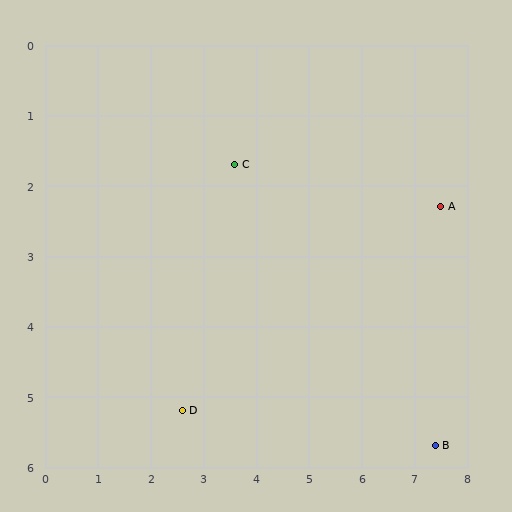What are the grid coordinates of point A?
Point A is at approximately (7.5, 2.3).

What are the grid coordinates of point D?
Point D is at approximately (2.6, 5.2).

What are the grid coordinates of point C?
Point C is at approximately (3.6, 1.7).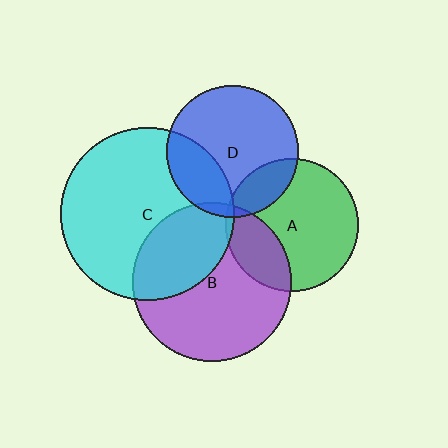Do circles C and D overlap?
Yes.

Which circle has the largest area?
Circle C (cyan).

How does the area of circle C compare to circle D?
Approximately 1.7 times.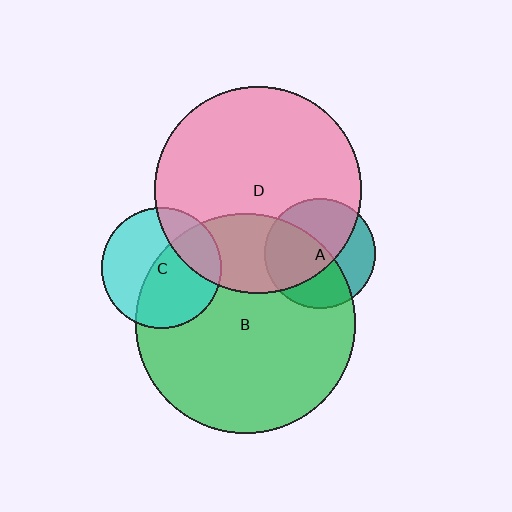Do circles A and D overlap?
Yes.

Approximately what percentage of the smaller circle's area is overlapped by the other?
Approximately 60%.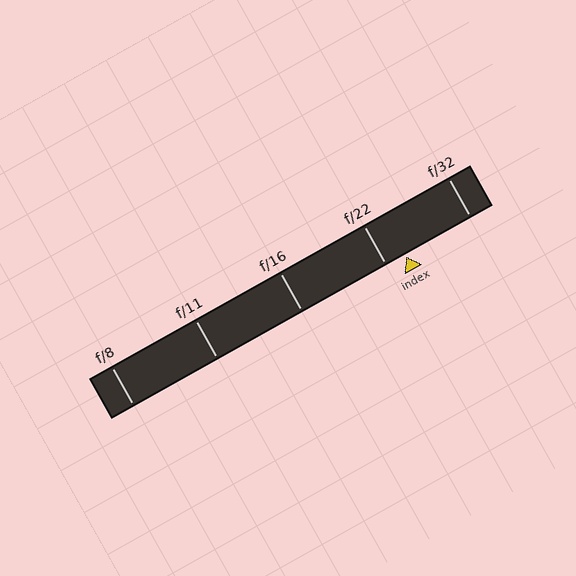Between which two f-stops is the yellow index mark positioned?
The index mark is between f/22 and f/32.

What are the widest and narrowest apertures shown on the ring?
The widest aperture shown is f/8 and the narrowest is f/32.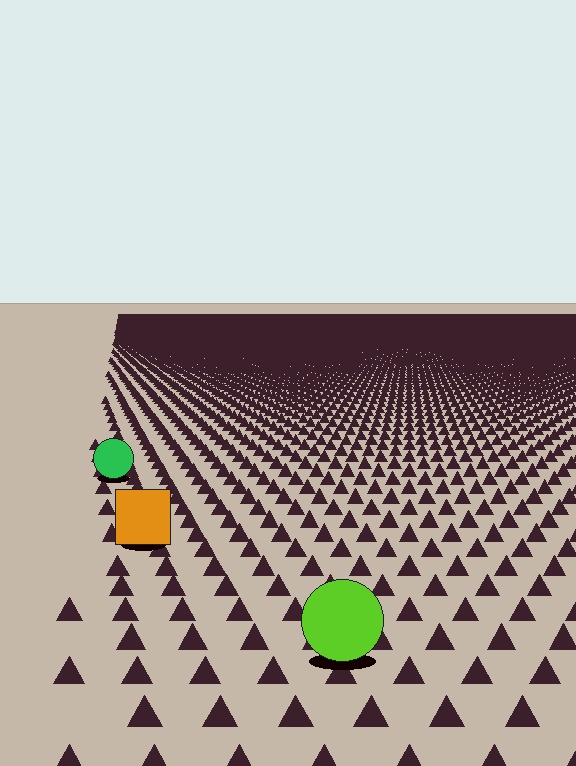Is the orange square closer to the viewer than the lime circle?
No. The lime circle is closer — you can tell from the texture gradient: the ground texture is coarser near it.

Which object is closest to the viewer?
The lime circle is closest. The texture marks near it are larger and more spread out.